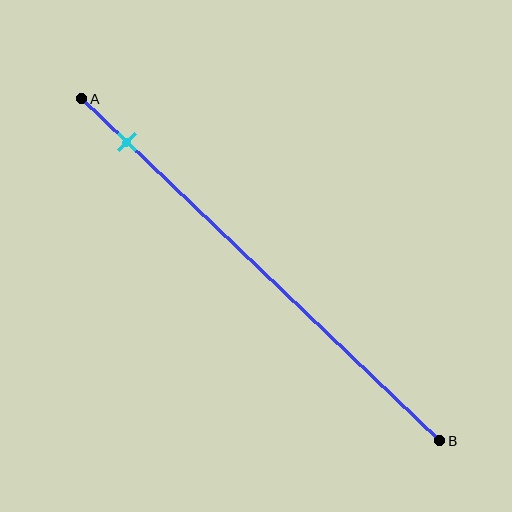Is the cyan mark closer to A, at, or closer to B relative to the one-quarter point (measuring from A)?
The cyan mark is closer to point A than the one-quarter point of segment AB.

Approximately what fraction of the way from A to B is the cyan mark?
The cyan mark is approximately 15% of the way from A to B.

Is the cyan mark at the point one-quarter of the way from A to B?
No, the mark is at about 15% from A, not at the 25% one-quarter point.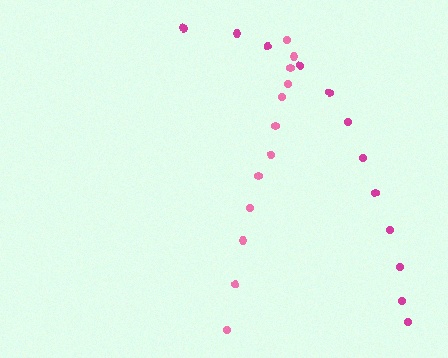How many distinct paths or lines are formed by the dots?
There are 2 distinct paths.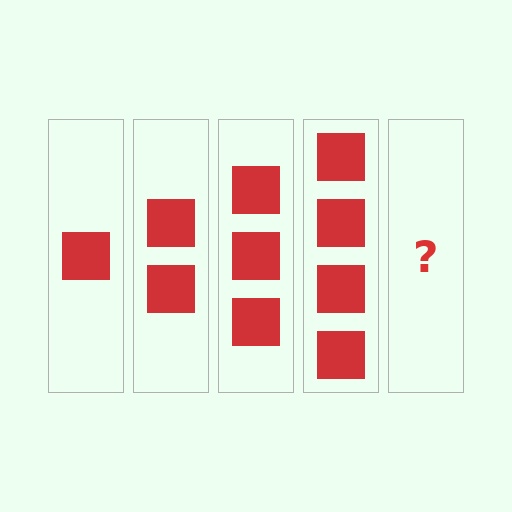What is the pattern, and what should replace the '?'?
The pattern is that each step adds one more square. The '?' should be 5 squares.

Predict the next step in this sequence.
The next step is 5 squares.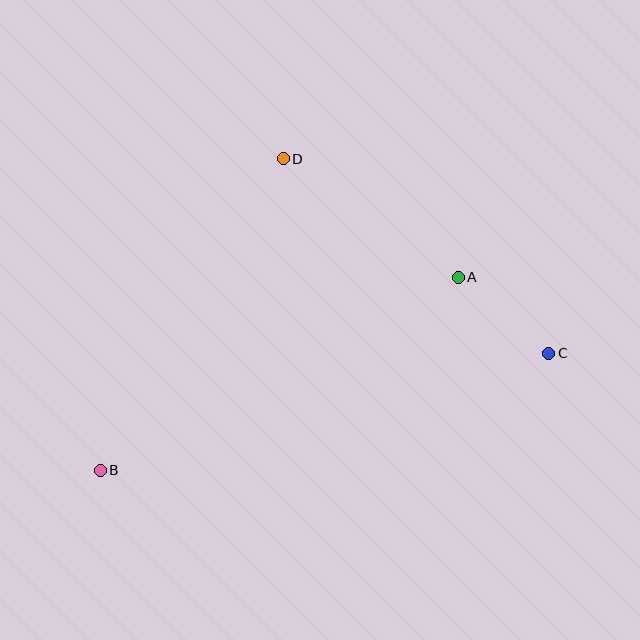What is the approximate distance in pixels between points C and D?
The distance between C and D is approximately 329 pixels.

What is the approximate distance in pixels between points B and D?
The distance between B and D is approximately 361 pixels.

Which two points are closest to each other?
Points A and C are closest to each other.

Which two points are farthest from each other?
Points B and C are farthest from each other.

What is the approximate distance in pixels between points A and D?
The distance between A and D is approximately 211 pixels.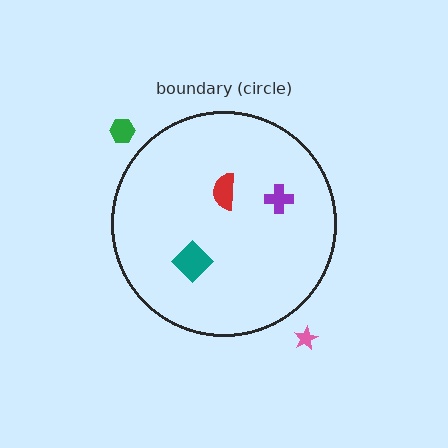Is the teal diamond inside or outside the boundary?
Inside.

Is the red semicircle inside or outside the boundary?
Inside.